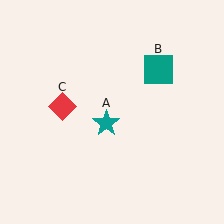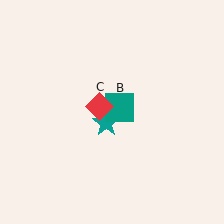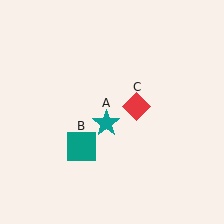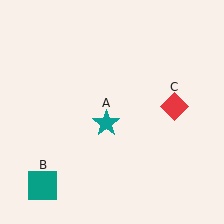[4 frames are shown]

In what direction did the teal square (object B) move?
The teal square (object B) moved down and to the left.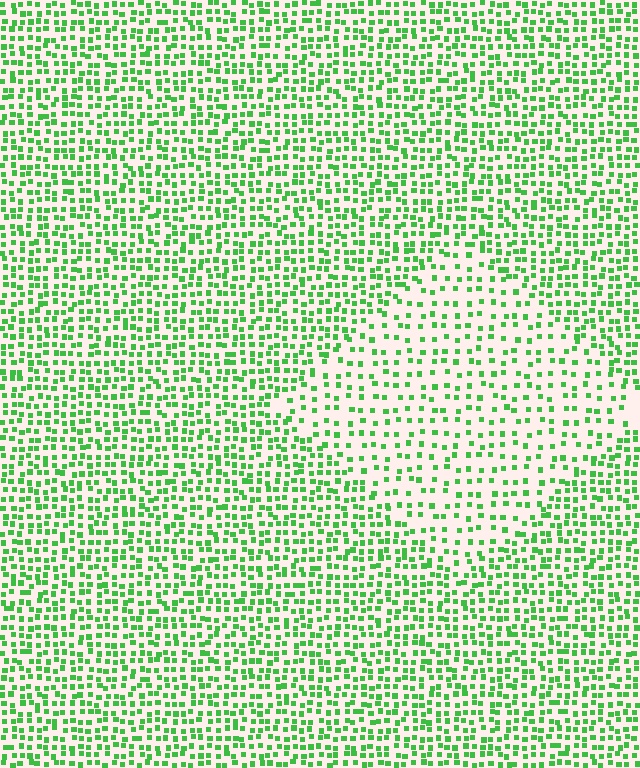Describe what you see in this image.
The image contains small green elements arranged at two different densities. A diamond-shaped region is visible where the elements are less densely packed than the surrounding area.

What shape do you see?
I see a diamond.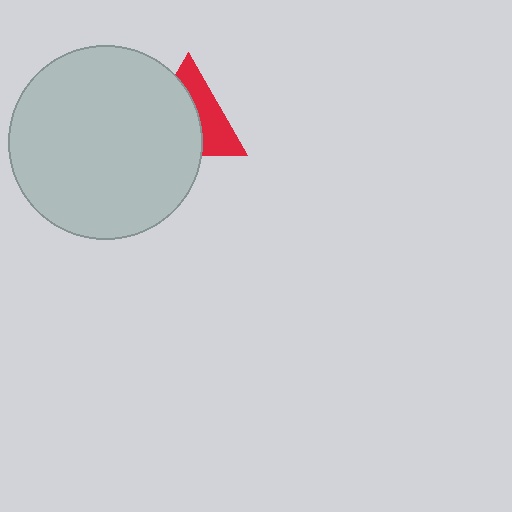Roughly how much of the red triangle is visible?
A small part of it is visible (roughly 43%).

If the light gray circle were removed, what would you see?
You would see the complete red triangle.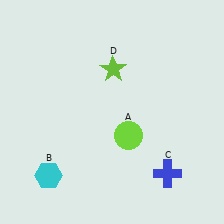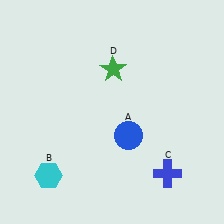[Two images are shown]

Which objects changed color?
A changed from lime to blue. D changed from lime to green.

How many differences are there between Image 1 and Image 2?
There are 2 differences between the two images.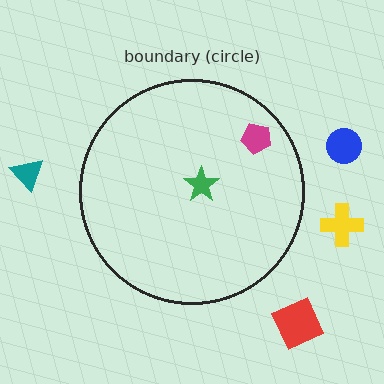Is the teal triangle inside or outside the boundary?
Outside.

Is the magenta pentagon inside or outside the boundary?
Inside.